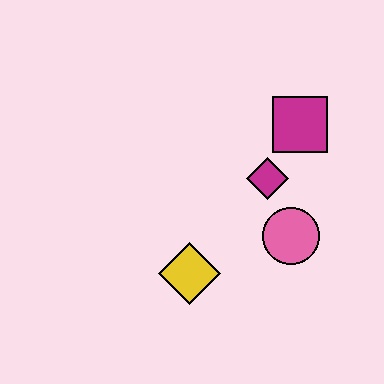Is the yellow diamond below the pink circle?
Yes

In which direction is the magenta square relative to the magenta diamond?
The magenta square is above the magenta diamond.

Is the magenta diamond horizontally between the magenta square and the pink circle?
No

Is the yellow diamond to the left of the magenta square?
Yes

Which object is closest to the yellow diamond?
The pink circle is closest to the yellow diamond.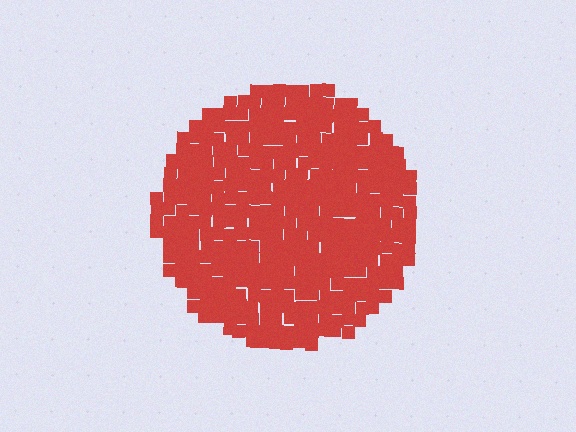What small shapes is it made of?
It is made of small squares.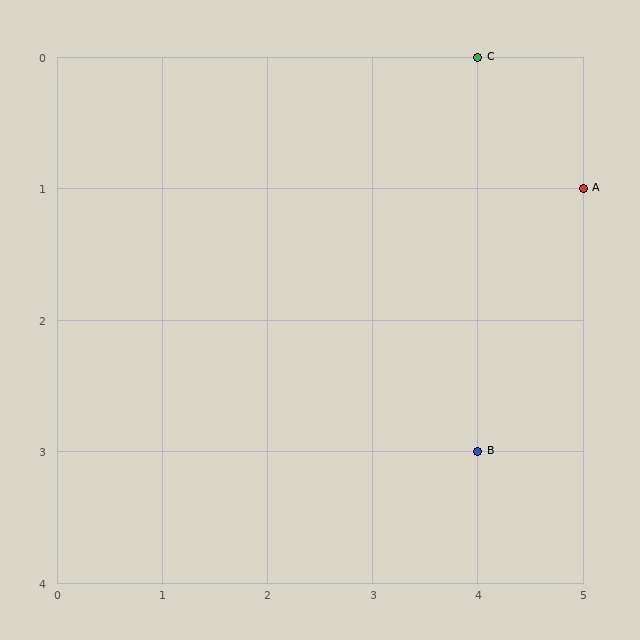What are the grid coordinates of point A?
Point A is at grid coordinates (5, 1).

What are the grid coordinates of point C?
Point C is at grid coordinates (4, 0).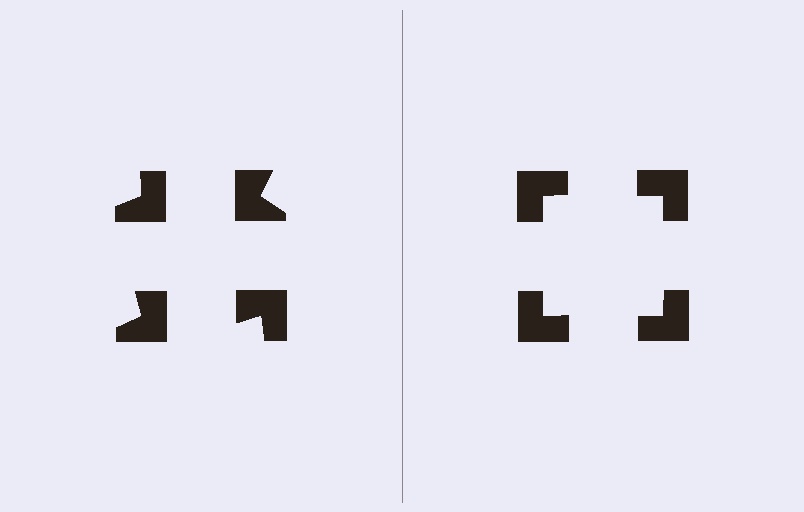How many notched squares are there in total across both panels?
8 — 4 on each side.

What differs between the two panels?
The notched squares are positioned identically on both sides; only the wedge orientations differ. On the right they align to a square; on the left they are misaligned.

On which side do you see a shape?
An illusory square appears on the right side. On the left side the wedge cuts are rotated, so no coherent shape forms.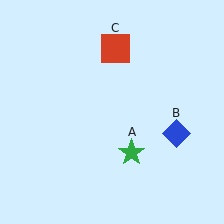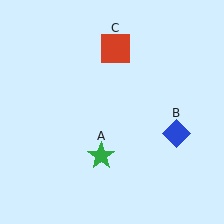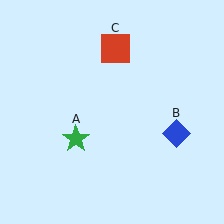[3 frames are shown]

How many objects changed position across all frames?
1 object changed position: green star (object A).